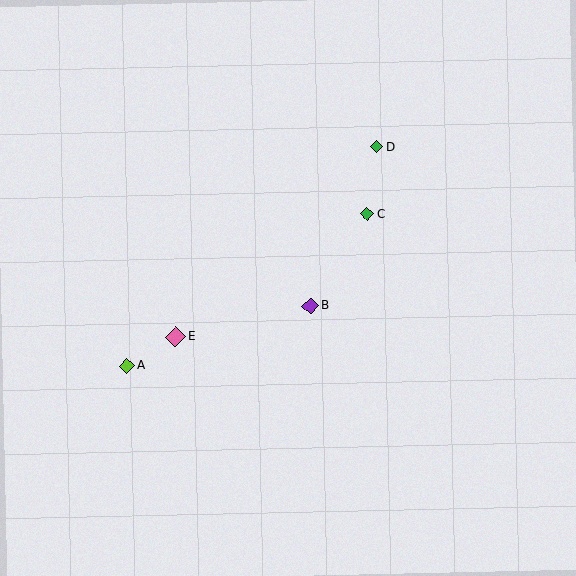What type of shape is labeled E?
Shape E is a pink diamond.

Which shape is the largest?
The pink diamond (labeled E) is the largest.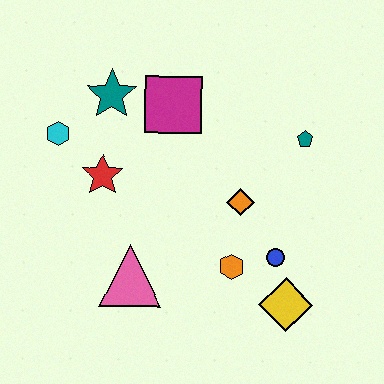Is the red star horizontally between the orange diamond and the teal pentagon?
No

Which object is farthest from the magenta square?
The yellow diamond is farthest from the magenta square.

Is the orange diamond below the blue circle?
No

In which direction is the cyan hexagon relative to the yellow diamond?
The cyan hexagon is to the left of the yellow diamond.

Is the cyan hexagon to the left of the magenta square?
Yes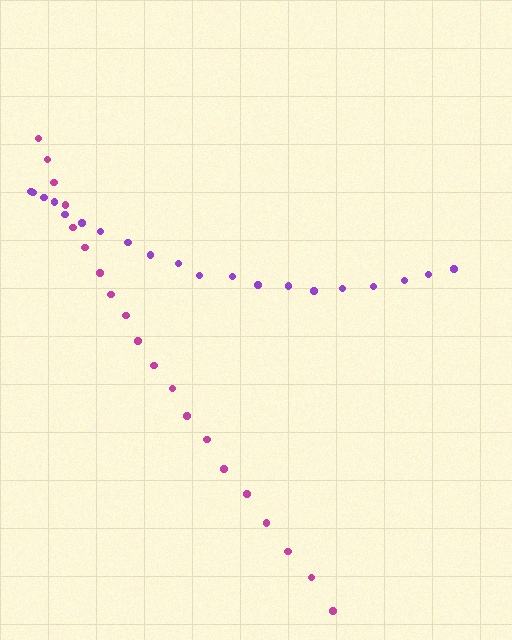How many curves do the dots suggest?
There are 2 distinct paths.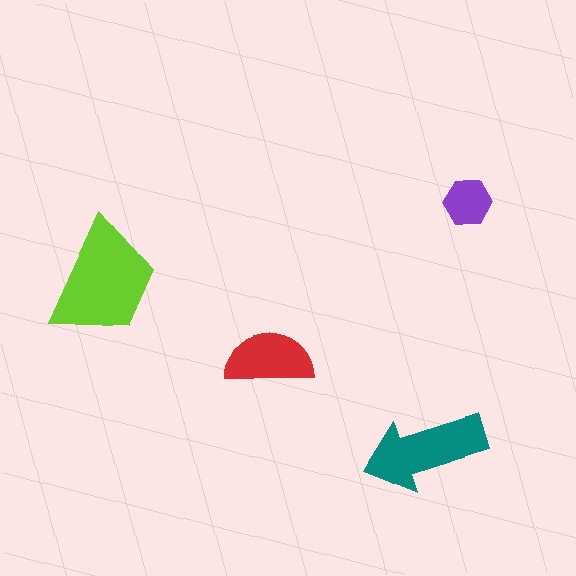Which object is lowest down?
The teal arrow is bottommost.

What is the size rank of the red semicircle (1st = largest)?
3rd.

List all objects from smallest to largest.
The purple hexagon, the red semicircle, the teal arrow, the lime trapezoid.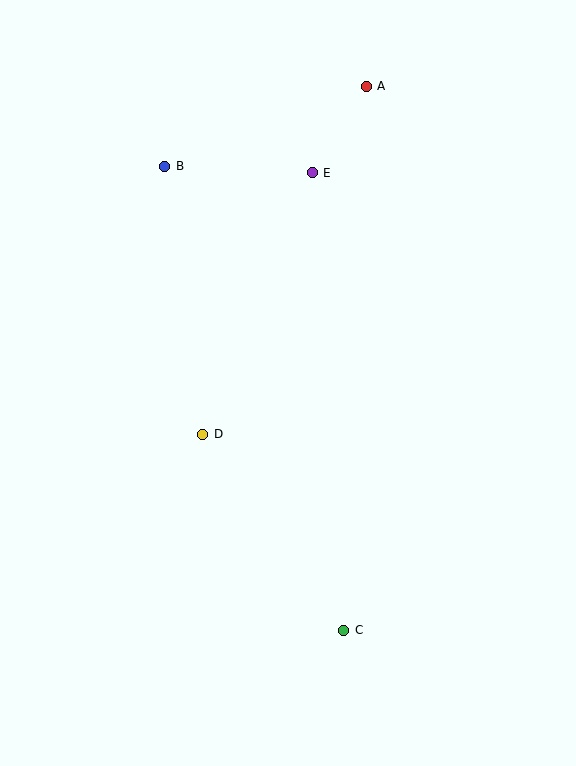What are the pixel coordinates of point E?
Point E is at (312, 173).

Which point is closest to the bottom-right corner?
Point C is closest to the bottom-right corner.